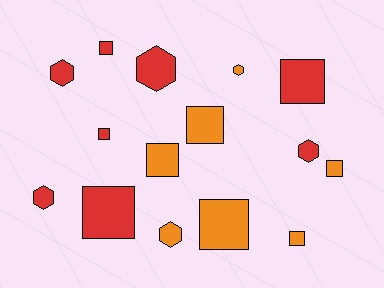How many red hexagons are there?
There are 4 red hexagons.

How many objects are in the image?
There are 15 objects.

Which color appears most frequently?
Red, with 8 objects.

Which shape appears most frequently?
Square, with 9 objects.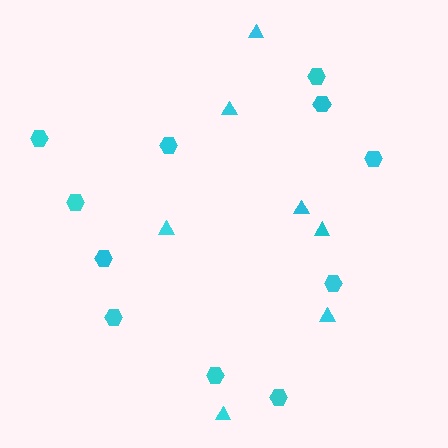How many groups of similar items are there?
There are 2 groups: one group of triangles (7) and one group of hexagons (11).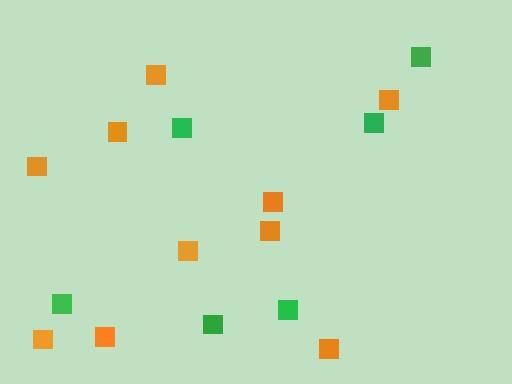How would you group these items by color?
There are 2 groups: one group of green squares (6) and one group of orange squares (10).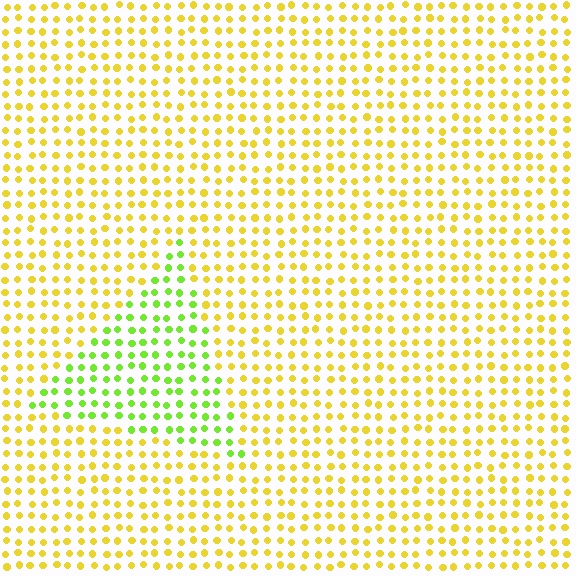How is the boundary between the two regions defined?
The boundary is defined purely by a slight shift in hue (about 45 degrees). Spacing, size, and orientation are identical on both sides.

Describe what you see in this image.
The image is filled with small yellow elements in a uniform arrangement. A triangle-shaped region is visible where the elements are tinted to a slightly different hue, forming a subtle color boundary.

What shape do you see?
I see a triangle.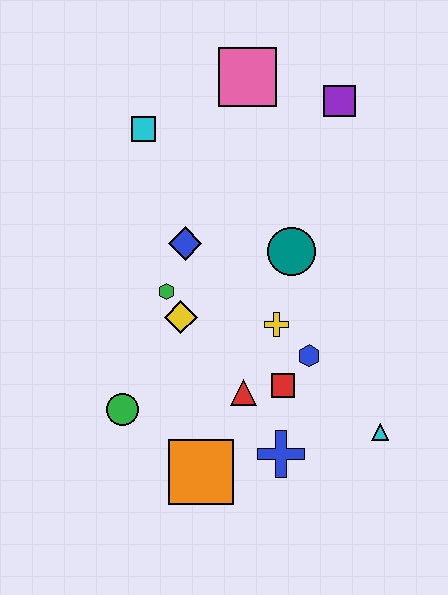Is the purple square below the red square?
No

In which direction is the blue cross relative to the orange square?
The blue cross is to the right of the orange square.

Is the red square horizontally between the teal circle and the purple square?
No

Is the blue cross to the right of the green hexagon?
Yes